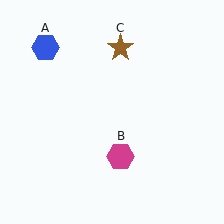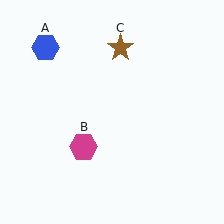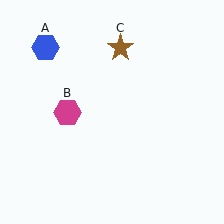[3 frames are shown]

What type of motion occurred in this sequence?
The magenta hexagon (object B) rotated clockwise around the center of the scene.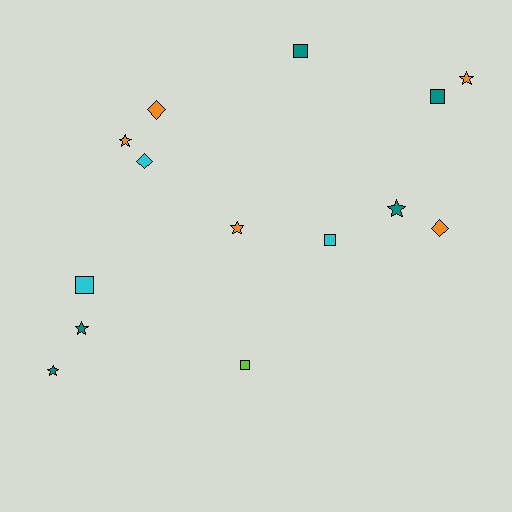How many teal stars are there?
There are 3 teal stars.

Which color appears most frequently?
Teal, with 5 objects.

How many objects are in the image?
There are 14 objects.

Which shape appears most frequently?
Star, with 6 objects.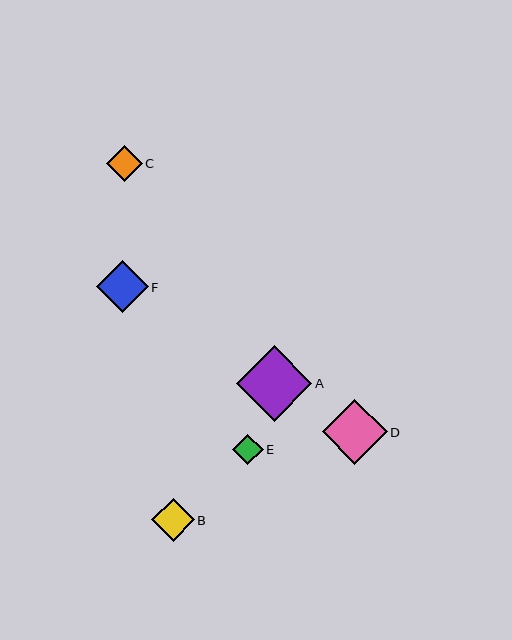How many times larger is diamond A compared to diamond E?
Diamond A is approximately 2.5 times the size of diamond E.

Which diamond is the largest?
Diamond A is the largest with a size of approximately 76 pixels.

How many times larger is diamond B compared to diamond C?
Diamond B is approximately 1.2 times the size of diamond C.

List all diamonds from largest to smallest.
From largest to smallest: A, D, F, B, C, E.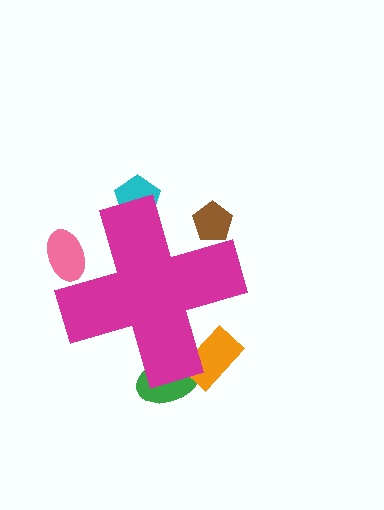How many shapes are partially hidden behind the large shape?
5 shapes are partially hidden.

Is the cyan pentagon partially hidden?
Yes, the cyan pentagon is partially hidden behind the magenta cross.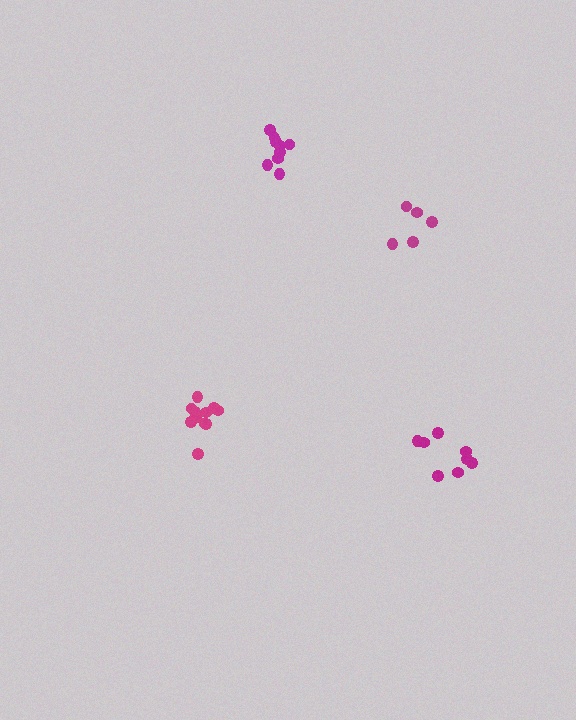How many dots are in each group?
Group 1: 9 dots, Group 2: 8 dots, Group 3: 11 dots, Group 4: 5 dots (33 total).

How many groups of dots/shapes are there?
There are 4 groups.